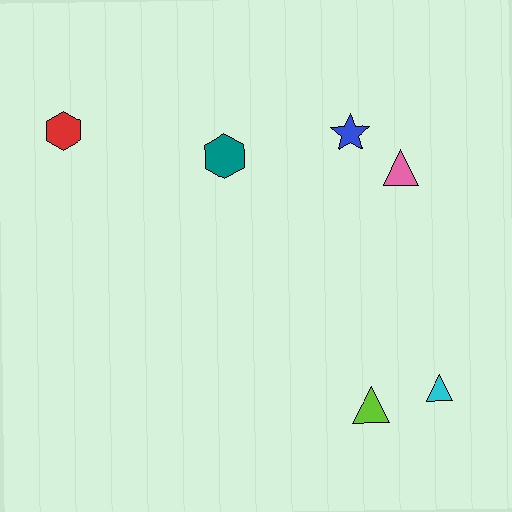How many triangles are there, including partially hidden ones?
There are 3 triangles.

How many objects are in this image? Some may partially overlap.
There are 6 objects.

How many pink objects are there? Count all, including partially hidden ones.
There is 1 pink object.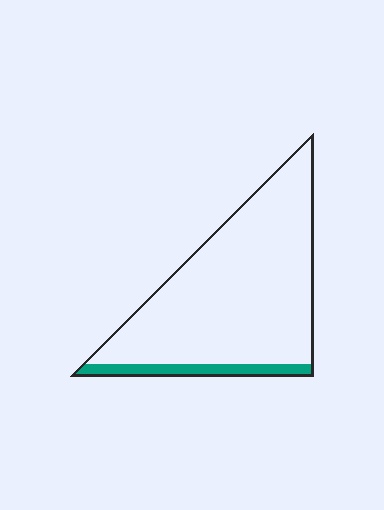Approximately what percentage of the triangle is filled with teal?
Approximately 10%.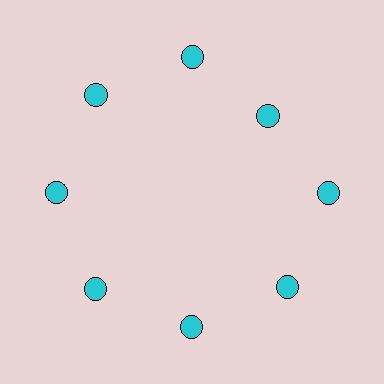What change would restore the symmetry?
The symmetry would be restored by moving it outward, back onto the ring so that all 8 circles sit at equal angles and equal distance from the center.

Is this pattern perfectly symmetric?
No. The 8 cyan circles are arranged in a ring, but one element near the 2 o'clock position is pulled inward toward the center, breaking the 8-fold rotational symmetry.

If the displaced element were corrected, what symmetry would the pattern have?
It would have 8-fold rotational symmetry — the pattern would map onto itself every 45 degrees.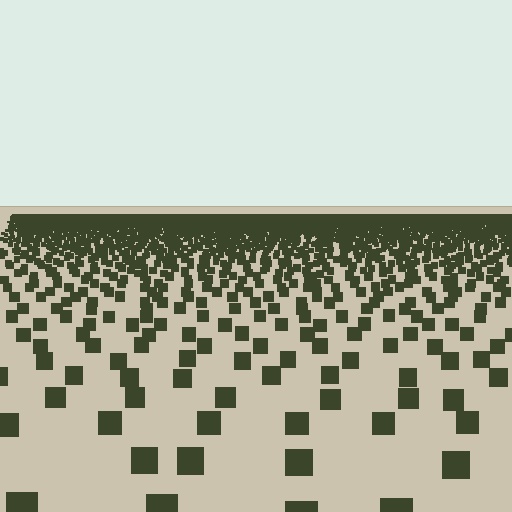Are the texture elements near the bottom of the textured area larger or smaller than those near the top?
Larger. Near the bottom, elements are closer to the viewer and appear at a bigger on-screen size.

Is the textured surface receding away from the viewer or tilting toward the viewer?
The surface is receding away from the viewer. Texture elements get smaller and denser toward the top.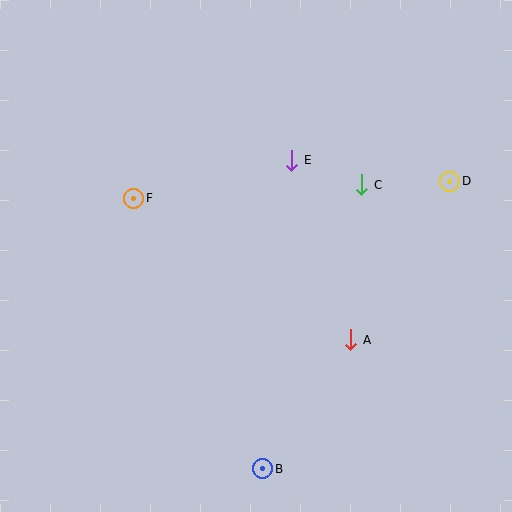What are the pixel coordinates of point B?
Point B is at (263, 469).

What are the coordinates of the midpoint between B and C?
The midpoint between B and C is at (312, 327).